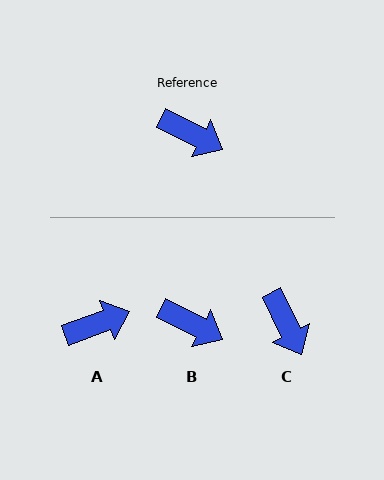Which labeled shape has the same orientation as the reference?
B.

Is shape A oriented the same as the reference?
No, it is off by about 47 degrees.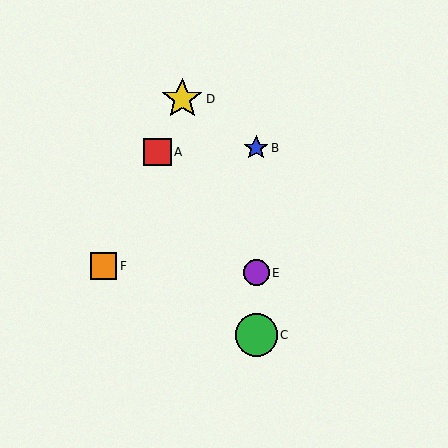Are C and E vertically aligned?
Yes, both are at x≈256.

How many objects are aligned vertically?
3 objects (B, C, E) are aligned vertically.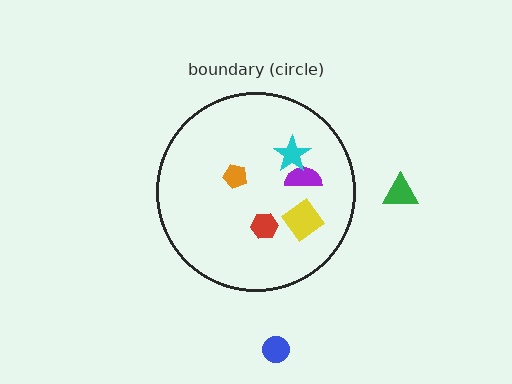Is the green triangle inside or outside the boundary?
Outside.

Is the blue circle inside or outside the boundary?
Outside.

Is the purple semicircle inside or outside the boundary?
Inside.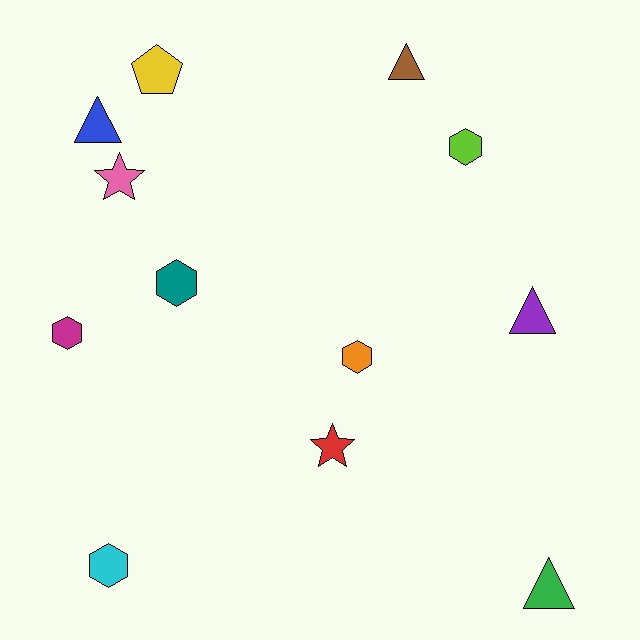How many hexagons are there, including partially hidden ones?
There are 5 hexagons.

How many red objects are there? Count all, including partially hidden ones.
There is 1 red object.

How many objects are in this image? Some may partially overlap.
There are 12 objects.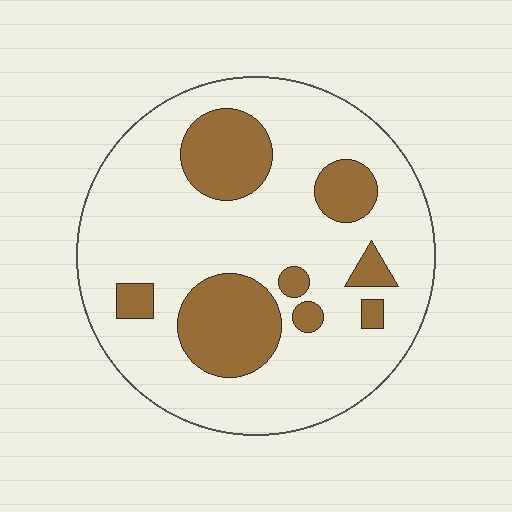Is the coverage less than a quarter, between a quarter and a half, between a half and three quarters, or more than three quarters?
Less than a quarter.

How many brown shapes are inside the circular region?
8.